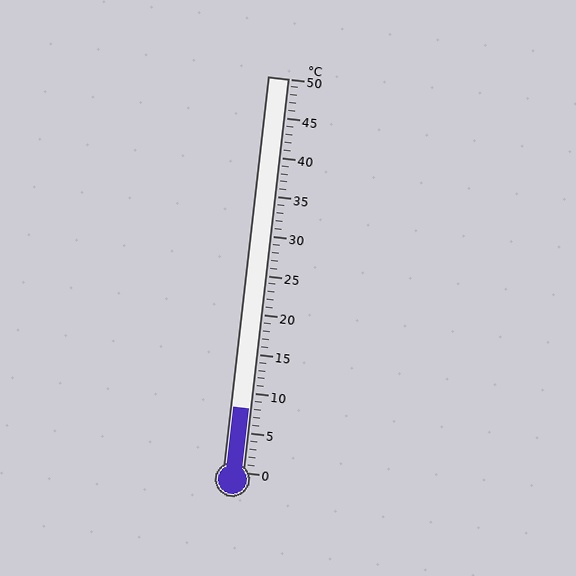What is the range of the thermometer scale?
The thermometer scale ranges from 0°C to 50°C.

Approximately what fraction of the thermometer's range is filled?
The thermometer is filled to approximately 15% of its range.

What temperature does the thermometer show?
The thermometer shows approximately 8°C.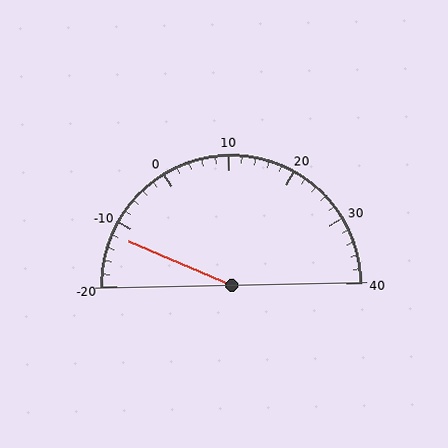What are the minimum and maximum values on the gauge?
The gauge ranges from -20 to 40.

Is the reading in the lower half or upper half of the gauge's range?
The reading is in the lower half of the range (-20 to 40).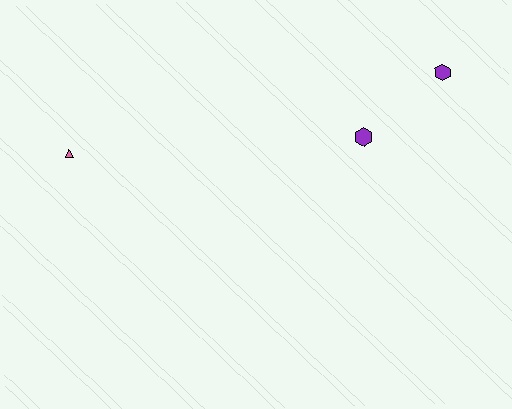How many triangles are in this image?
There is 1 triangle.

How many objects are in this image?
There are 3 objects.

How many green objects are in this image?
There are no green objects.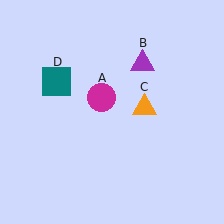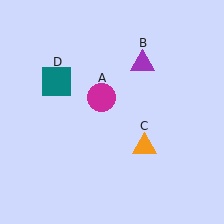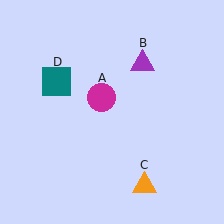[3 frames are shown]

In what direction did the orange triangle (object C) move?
The orange triangle (object C) moved down.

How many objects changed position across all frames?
1 object changed position: orange triangle (object C).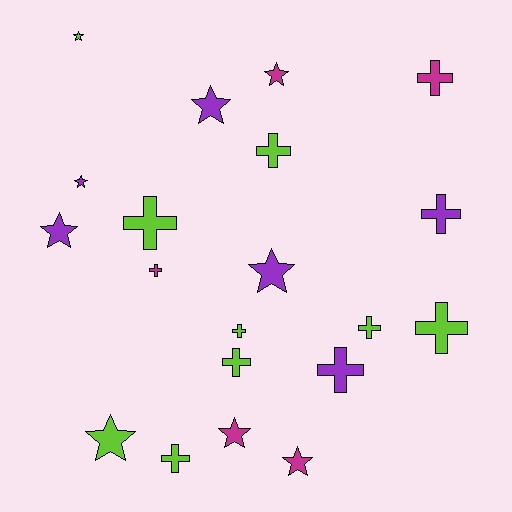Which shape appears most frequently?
Cross, with 11 objects.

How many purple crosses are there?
There are 2 purple crosses.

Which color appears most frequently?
Lime, with 9 objects.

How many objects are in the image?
There are 20 objects.